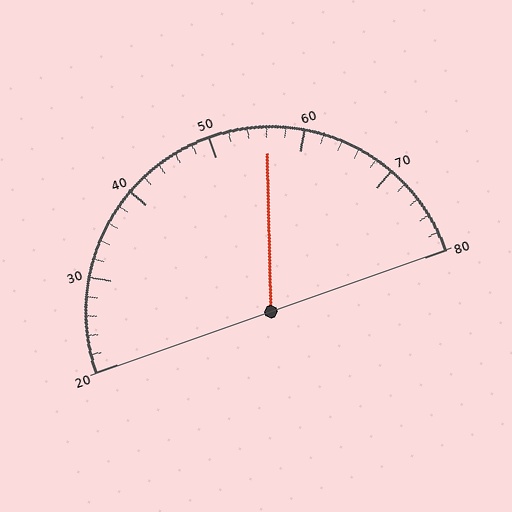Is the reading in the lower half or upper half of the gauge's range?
The reading is in the upper half of the range (20 to 80).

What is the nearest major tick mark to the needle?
The nearest major tick mark is 60.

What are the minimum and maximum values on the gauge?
The gauge ranges from 20 to 80.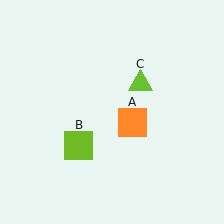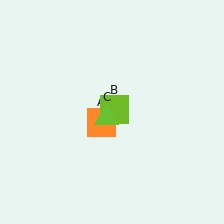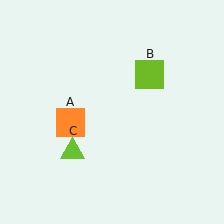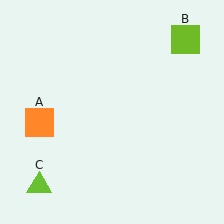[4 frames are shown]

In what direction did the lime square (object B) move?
The lime square (object B) moved up and to the right.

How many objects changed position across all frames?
3 objects changed position: orange square (object A), lime square (object B), lime triangle (object C).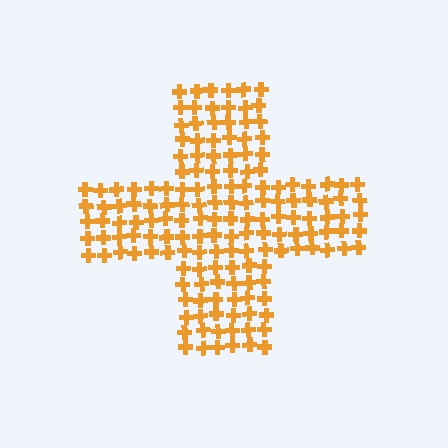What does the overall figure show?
The overall figure shows a cross.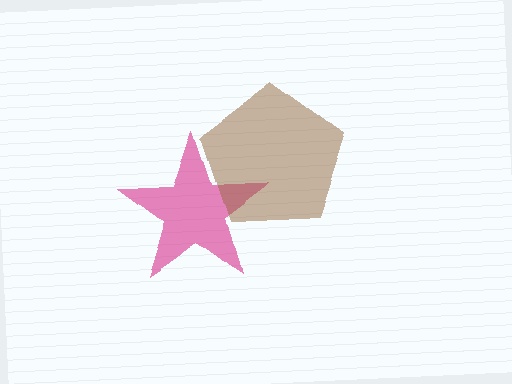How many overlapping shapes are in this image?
There are 2 overlapping shapes in the image.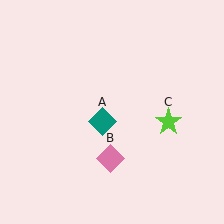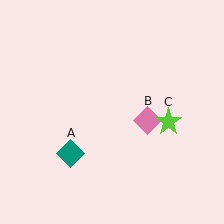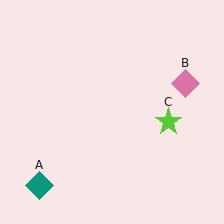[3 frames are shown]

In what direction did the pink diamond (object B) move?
The pink diamond (object B) moved up and to the right.